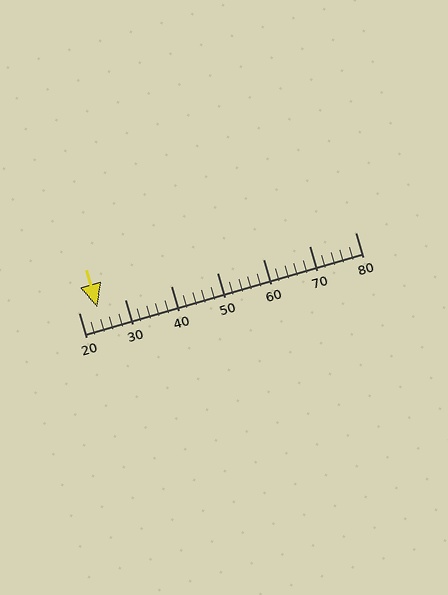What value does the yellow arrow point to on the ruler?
The yellow arrow points to approximately 24.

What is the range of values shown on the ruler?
The ruler shows values from 20 to 80.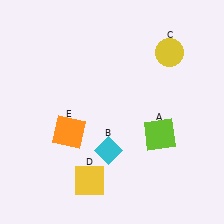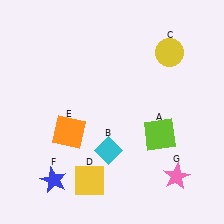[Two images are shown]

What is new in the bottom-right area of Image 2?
A pink star (G) was added in the bottom-right area of Image 2.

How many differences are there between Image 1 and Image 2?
There are 2 differences between the two images.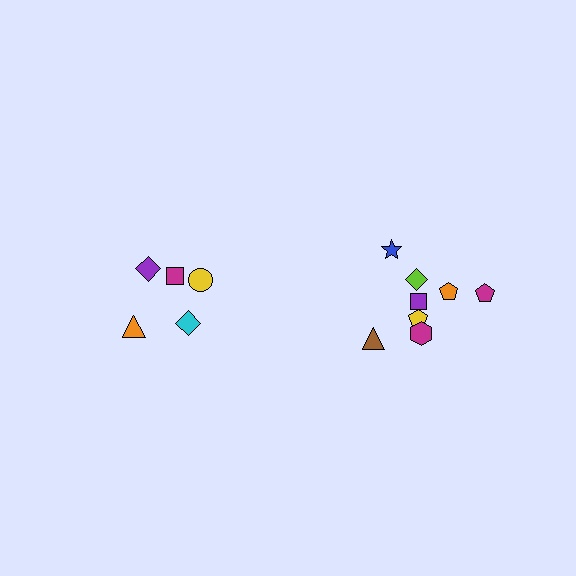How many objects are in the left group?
There are 5 objects.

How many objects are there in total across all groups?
There are 13 objects.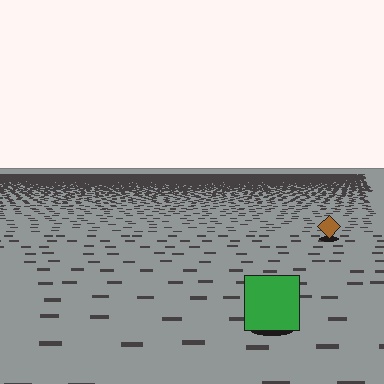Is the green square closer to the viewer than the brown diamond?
Yes. The green square is closer — you can tell from the texture gradient: the ground texture is coarser near it.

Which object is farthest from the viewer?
The brown diamond is farthest from the viewer. It appears smaller and the ground texture around it is denser.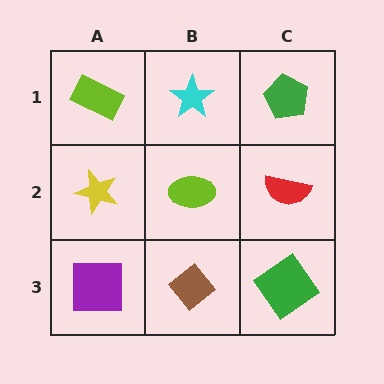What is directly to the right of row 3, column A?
A brown diamond.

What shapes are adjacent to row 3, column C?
A red semicircle (row 2, column C), a brown diamond (row 3, column B).